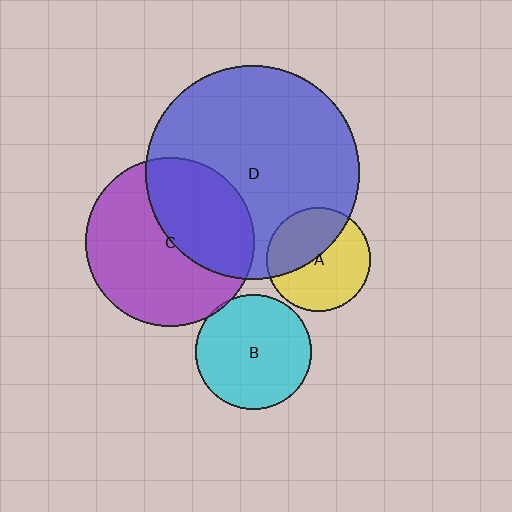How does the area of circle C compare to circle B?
Approximately 2.1 times.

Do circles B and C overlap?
Yes.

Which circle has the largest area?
Circle D (blue).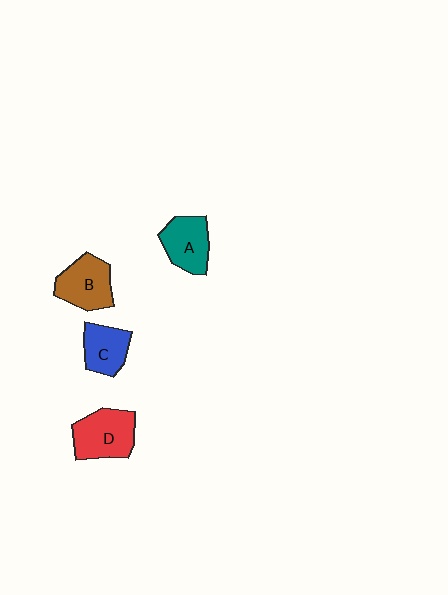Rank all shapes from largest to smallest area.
From largest to smallest: D (red), B (brown), A (teal), C (blue).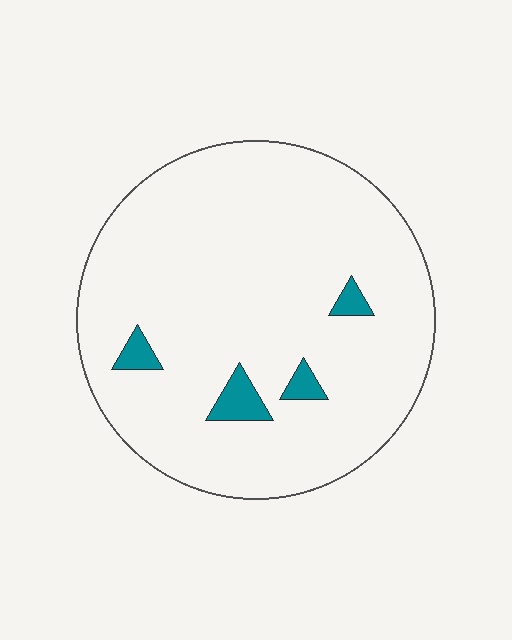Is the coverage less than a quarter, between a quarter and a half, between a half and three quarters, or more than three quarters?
Less than a quarter.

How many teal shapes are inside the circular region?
4.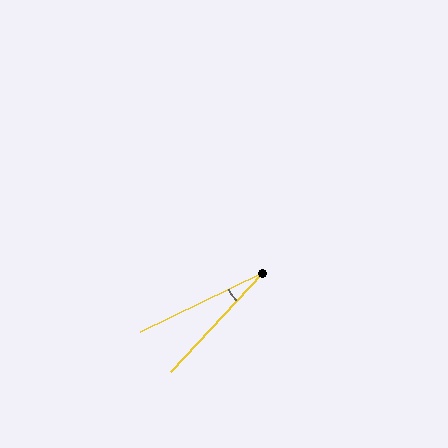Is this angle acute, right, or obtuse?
It is acute.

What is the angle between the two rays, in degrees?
Approximately 21 degrees.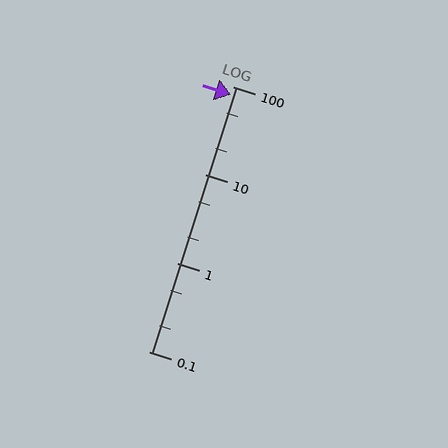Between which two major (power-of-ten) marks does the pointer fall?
The pointer is between 10 and 100.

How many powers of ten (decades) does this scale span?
The scale spans 3 decades, from 0.1 to 100.